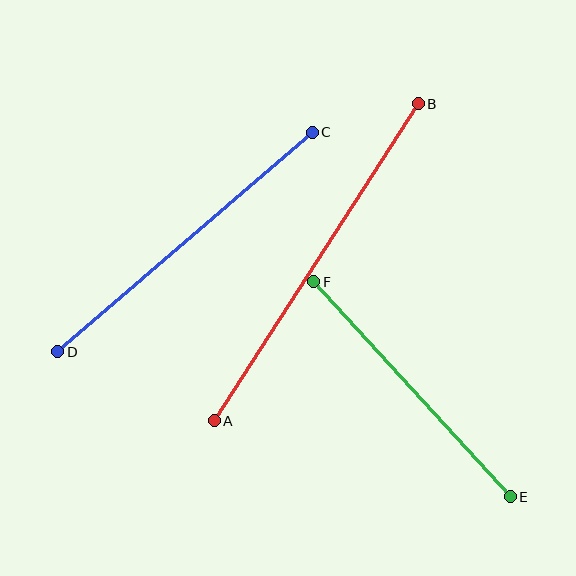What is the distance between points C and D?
The distance is approximately 336 pixels.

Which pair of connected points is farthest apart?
Points A and B are farthest apart.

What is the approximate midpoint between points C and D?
The midpoint is at approximately (185, 242) pixels.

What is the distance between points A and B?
The distance is approximately 377 pixels.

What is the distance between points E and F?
The distance is approximately 291 pixels.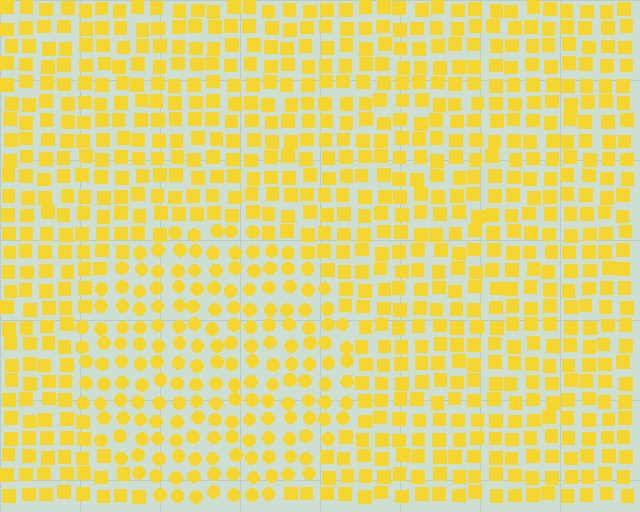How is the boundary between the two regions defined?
The boundary is defined by a change in element shape: circles inside vs. squares outside. All elements share the same color and spacing.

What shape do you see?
I see a circle.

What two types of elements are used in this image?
The image uses circles inside the circle region and squares outside it.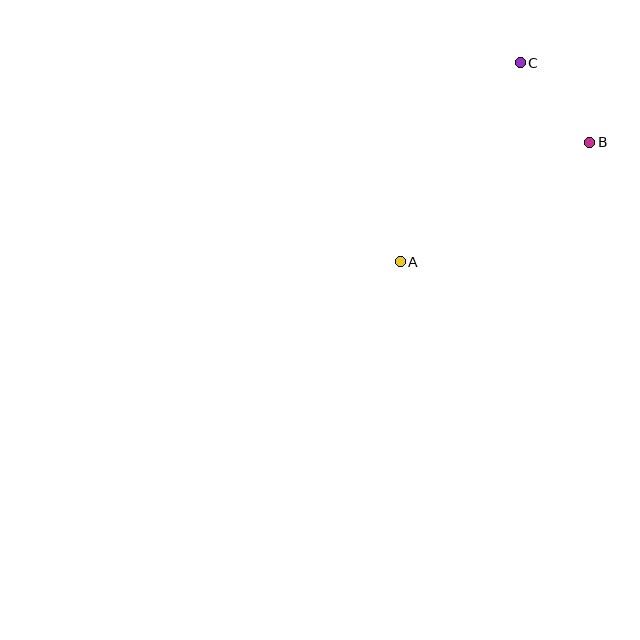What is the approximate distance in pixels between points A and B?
The distance between A and B is approximately 224 pixels.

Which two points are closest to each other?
Points B and C are closest to each other.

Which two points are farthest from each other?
Points A and C are farthest from each other.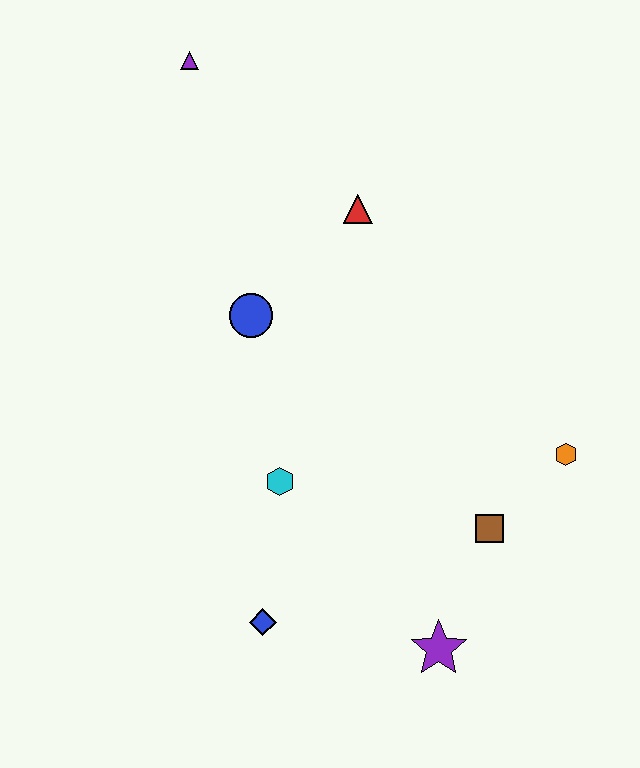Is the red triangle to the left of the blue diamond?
No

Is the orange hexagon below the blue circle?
Yes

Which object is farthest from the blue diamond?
The purple triangle is farthest from the blue diamond.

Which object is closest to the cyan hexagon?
The blue diamond is closest to the cyan hexagon.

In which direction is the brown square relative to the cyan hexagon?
The brown square is to the right of the cyan hexagon.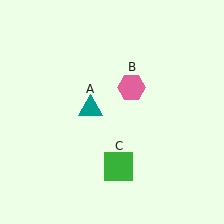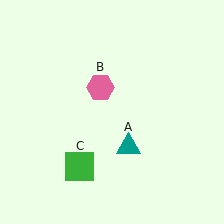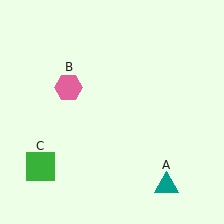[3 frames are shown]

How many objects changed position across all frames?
3 objects changed position: teal triangle (object A), pink hexagon (object B), green square (object C).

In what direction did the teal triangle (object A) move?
The teal triangle (object A) moved down and to the right.